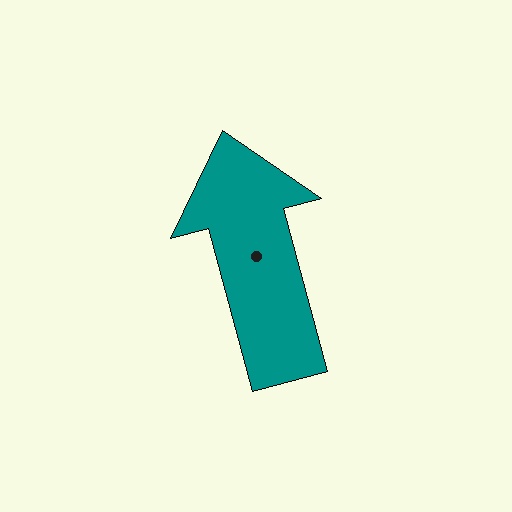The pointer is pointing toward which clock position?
Roughly 11 o'clock.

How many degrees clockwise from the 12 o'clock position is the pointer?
Approximately 345 degrees.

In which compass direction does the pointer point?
North.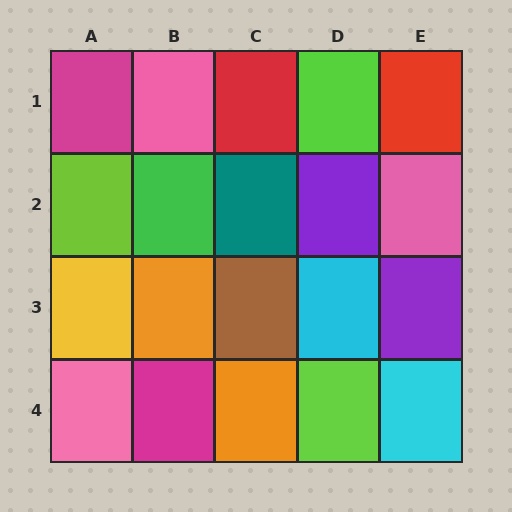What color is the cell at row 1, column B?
Pink.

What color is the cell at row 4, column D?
Lime.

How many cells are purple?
2 cells are purple.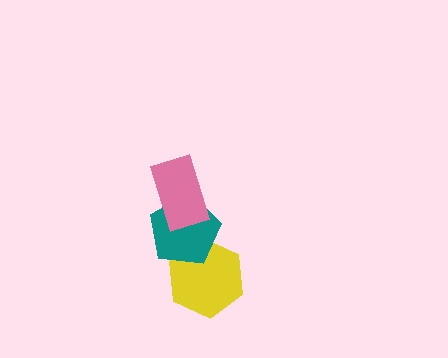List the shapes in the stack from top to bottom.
From top to bottom: the pink rectangle, the teal pentagon, the yellow hexagon.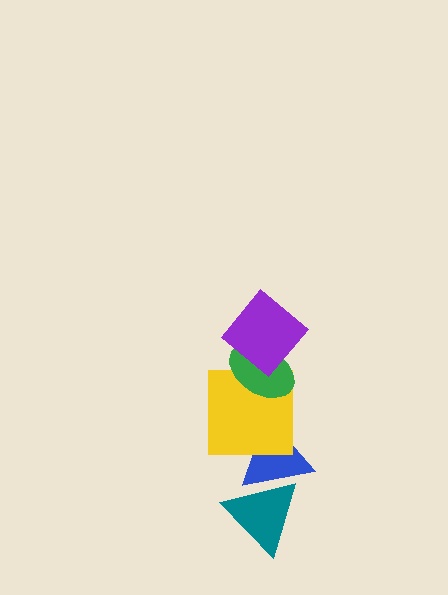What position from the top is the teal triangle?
The teal triangle is 5th from the top.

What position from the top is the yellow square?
The yellow square is 3rd from the top.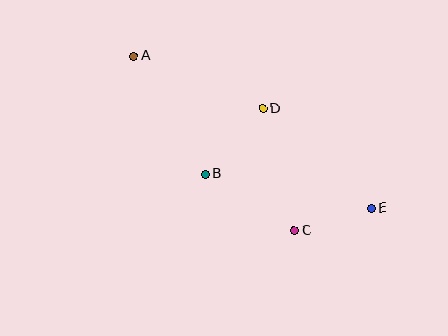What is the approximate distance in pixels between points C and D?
The distance between C and D is approximately 126 pixels.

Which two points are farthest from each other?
Points A and E are farthest from each other.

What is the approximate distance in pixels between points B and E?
The distance between B and E is approximately 169 pixels.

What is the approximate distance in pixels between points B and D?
The distance between B and D is approximately 87 pixels.